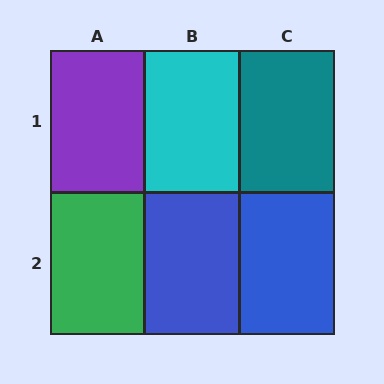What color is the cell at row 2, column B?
Blue.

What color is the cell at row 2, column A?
Green.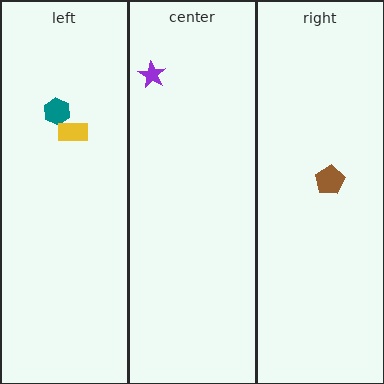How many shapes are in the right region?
1.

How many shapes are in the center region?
1.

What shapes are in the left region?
The teal hexagon, the yellow rectangle.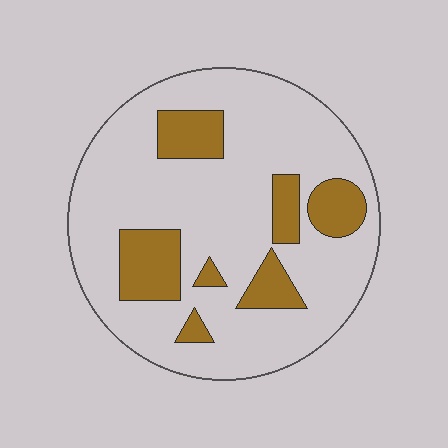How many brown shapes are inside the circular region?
7.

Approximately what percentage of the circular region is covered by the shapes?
Approximately 20%.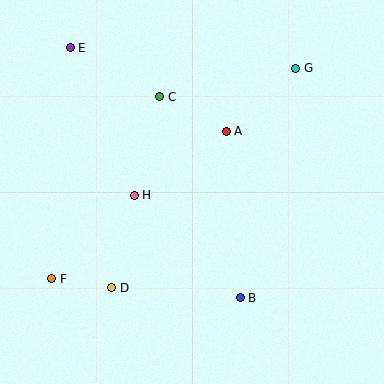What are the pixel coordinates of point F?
Point F is at (52, 279).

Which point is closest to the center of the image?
Point H at (134, 195) is closest to the center.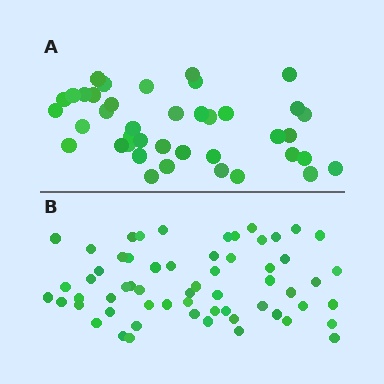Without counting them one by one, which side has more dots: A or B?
Region B (the bottom region) has more dots.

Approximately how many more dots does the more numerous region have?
Region B has approximately 20 more dots than region A.